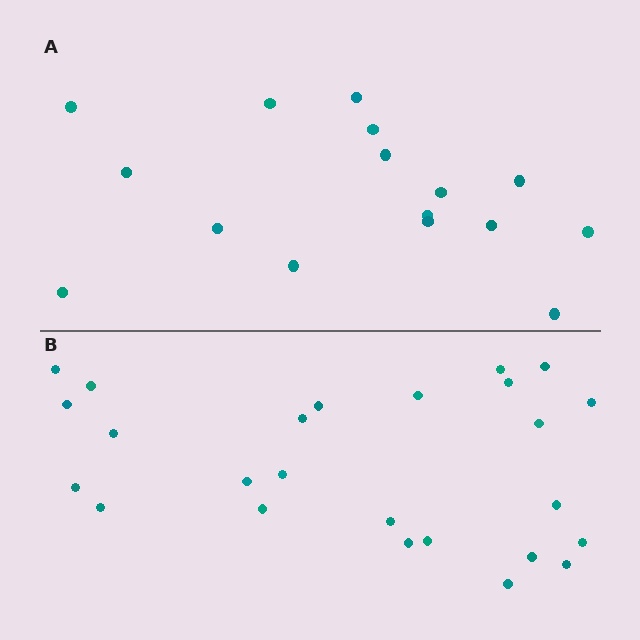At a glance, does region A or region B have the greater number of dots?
Region B (the bottom region) has more dots.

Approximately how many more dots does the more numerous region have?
Region B has roughly 8 or so more dots than region A.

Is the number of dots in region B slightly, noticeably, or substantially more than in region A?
Region B has substantially more. The ratio is roughly 1.6 to 1.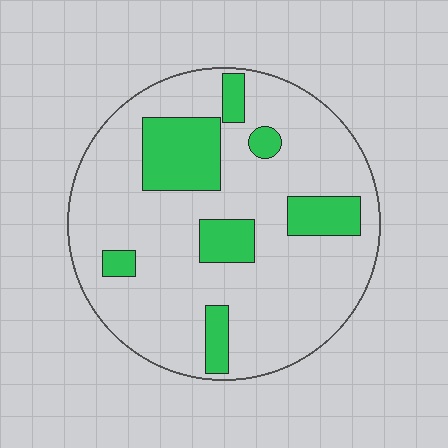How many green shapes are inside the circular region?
7.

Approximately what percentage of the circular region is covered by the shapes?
Approximately 20%.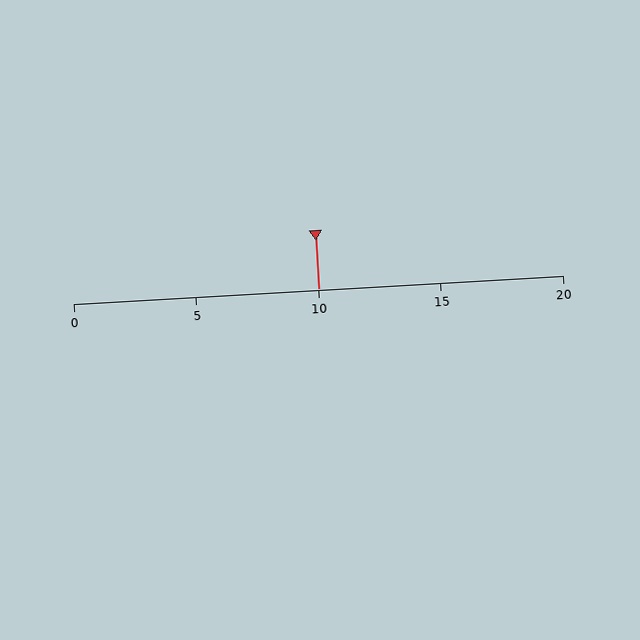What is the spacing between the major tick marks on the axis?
The major ticks are spaced 5 apart.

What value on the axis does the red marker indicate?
The marker indicates approximately 10.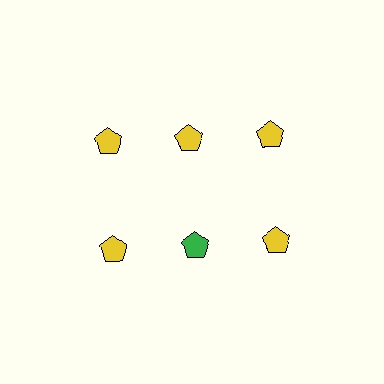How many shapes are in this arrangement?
There are 6 shapes arranged in a grid pattern.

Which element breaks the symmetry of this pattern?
The green pentagon in the second row, second from left column breaks the symmetry. All other shapes are yellow pentagons.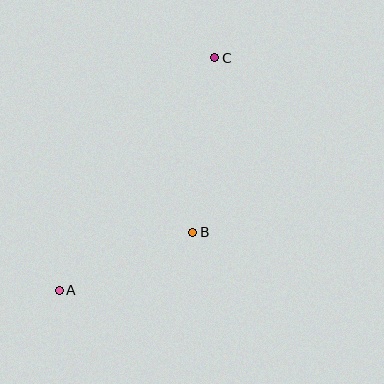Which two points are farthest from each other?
Points A and C are farthest from each other.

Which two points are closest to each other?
Points A and B are closest to each other.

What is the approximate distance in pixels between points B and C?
The distance between B and C is approximately 176 pixels.